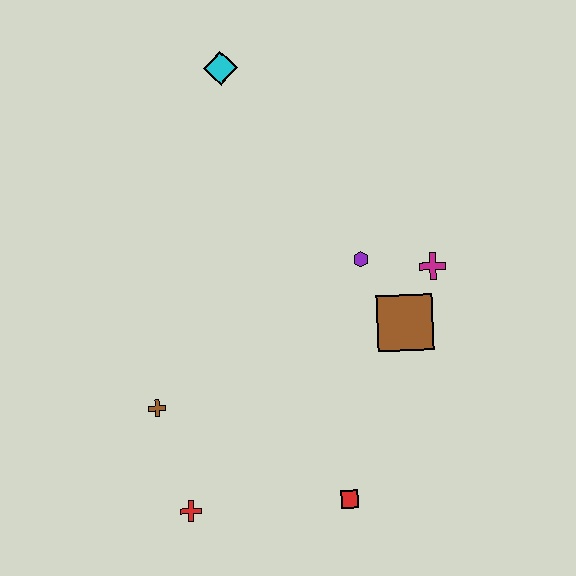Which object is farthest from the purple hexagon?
The red cross is farthest from the purple hexagon.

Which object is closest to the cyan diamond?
The purple hexagon is closest to the cyan diamond.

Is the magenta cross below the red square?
No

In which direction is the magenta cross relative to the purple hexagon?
The magenta cross is to the right of the purple hexagon.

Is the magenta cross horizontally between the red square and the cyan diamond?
No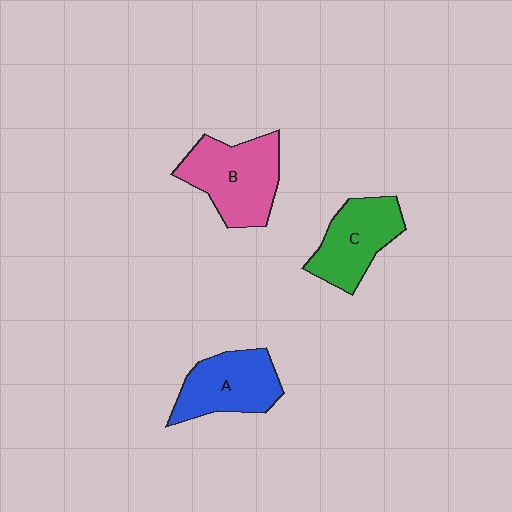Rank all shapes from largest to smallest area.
From largest to smallest: B (pink), A (blue), C (green).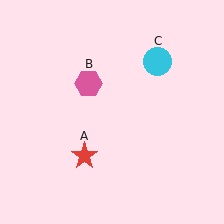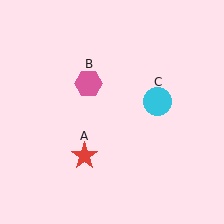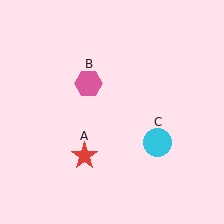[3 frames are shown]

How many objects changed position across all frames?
1 object changed position: cyan circle (object C).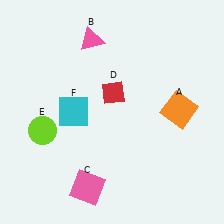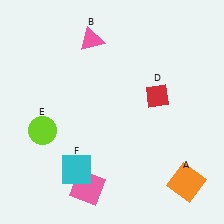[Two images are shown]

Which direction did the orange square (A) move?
The orange square (A) moved down.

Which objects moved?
The objects that moved are: the orange square (A), the red diamond (D), the cyan square (F).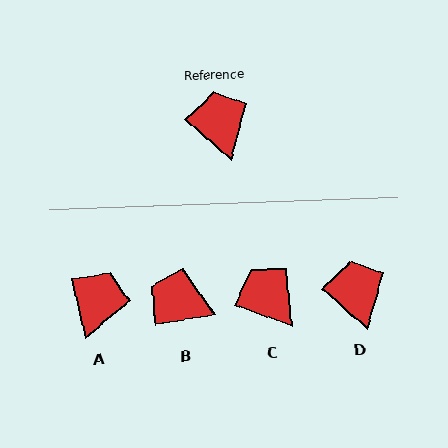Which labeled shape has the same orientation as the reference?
D.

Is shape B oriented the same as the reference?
No, it is off by about 51 degrees.